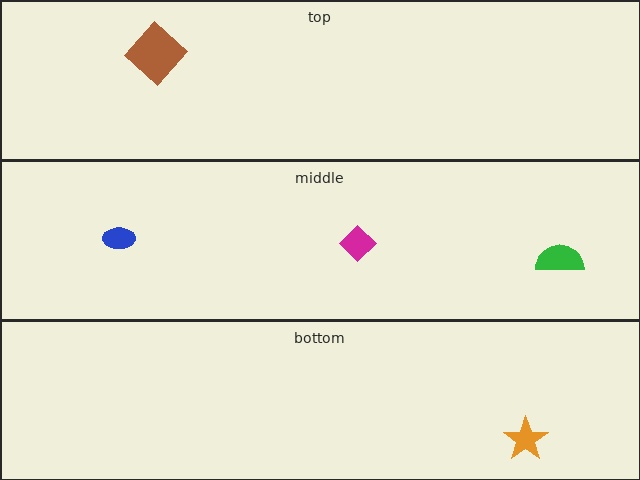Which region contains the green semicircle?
The middle region.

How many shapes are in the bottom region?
1.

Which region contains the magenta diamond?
The middle region.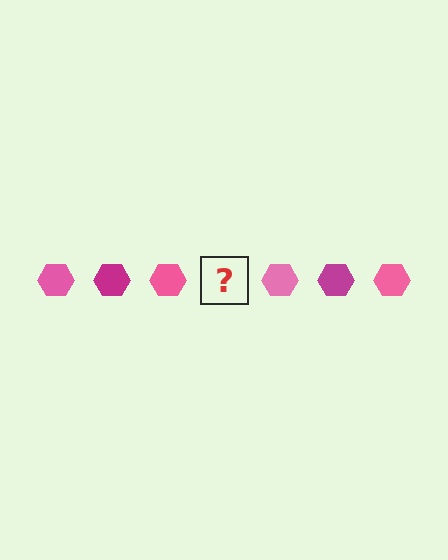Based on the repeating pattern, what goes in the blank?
The blank should be a magenta hexagon.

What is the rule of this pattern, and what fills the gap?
The rule is that the pattern cycles through pink, magenta hexagons. The gap should be filled with a magenta hexagon.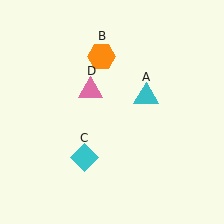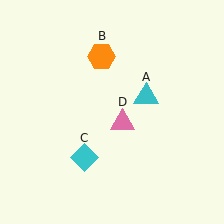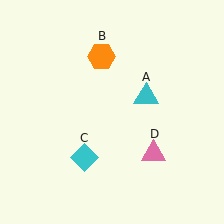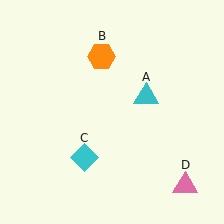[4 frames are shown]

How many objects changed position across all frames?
1 object changed position: pink triangle (object D).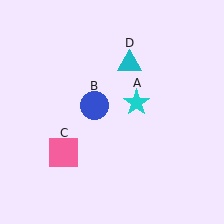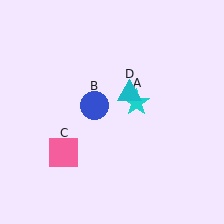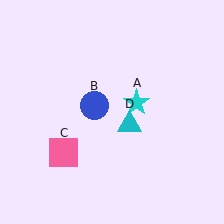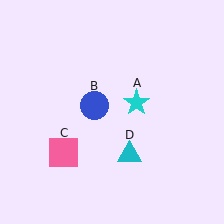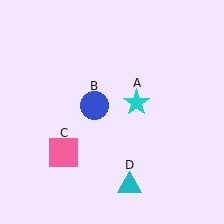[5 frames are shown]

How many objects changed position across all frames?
1 object changed position: cyan triangle (object D).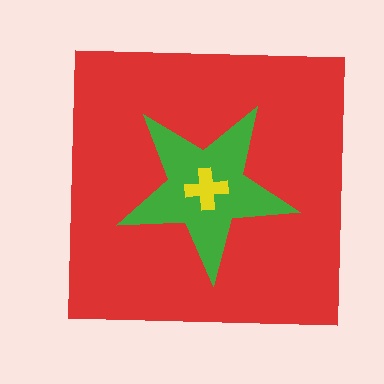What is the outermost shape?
The red square.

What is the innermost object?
The yellow cross.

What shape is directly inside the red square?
The green star.